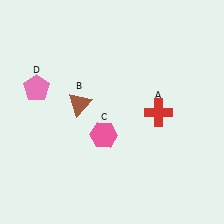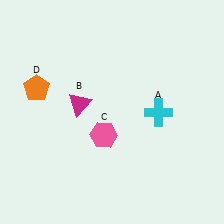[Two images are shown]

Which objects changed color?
A changed from red to cyan. B changed from brown to magenta. D changed from pink to orange.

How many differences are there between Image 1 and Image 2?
There are 3 differences between the two images.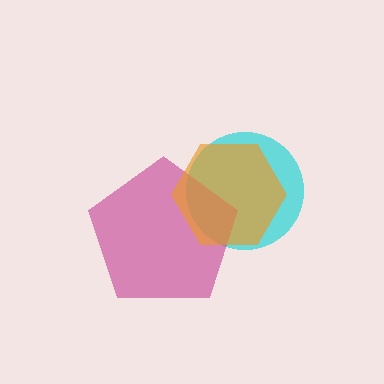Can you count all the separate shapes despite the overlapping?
Yes, there are 3 separate shapes.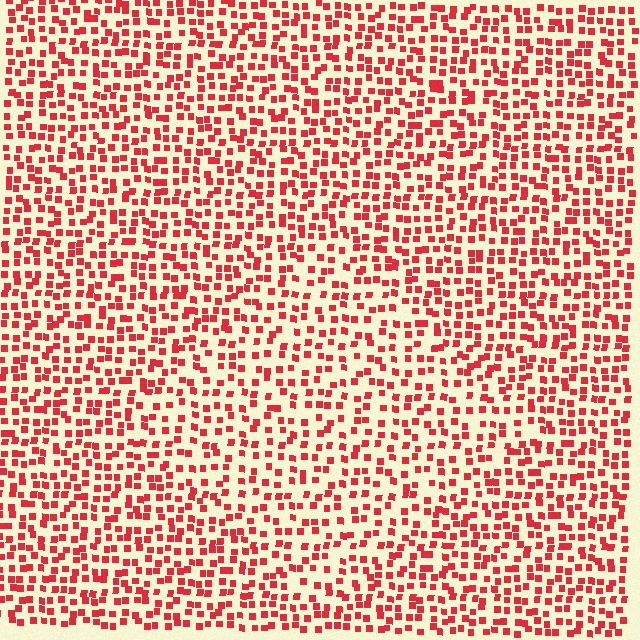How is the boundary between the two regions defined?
The boundary is defined by a change in element density (approximately 1.4x ratio). All elements are the same color, size, and shape.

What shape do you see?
I see a diamond.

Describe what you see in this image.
The image contains small red elements arranged at two different densities. A diamond-shaped region is visible where the elements are less densely packed than the surrounding area.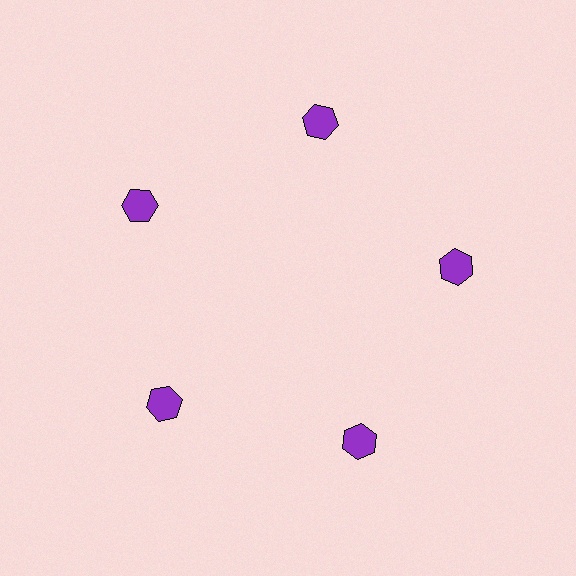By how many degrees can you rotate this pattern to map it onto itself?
The pattern maps onto itself every 72 degrees of rotation.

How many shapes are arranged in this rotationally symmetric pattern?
There are 5 shapes, arranged in 5 groups of 1.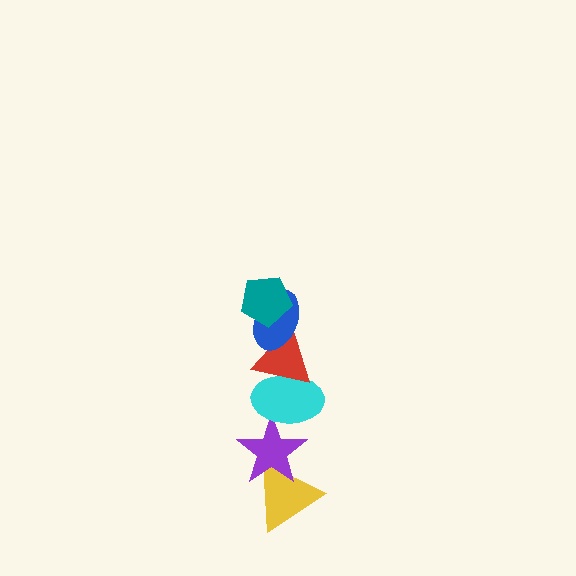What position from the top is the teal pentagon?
The teal pentagon is 1st from the top.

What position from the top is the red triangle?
The red triangle is 3rd from the top.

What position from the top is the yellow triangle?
The yellow triangle is 6th from the top.